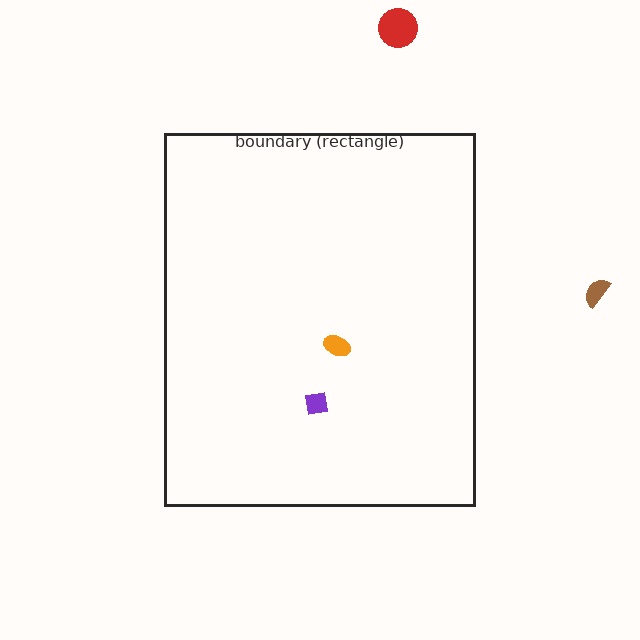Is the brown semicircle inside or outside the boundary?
Outside.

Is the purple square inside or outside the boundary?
Inside.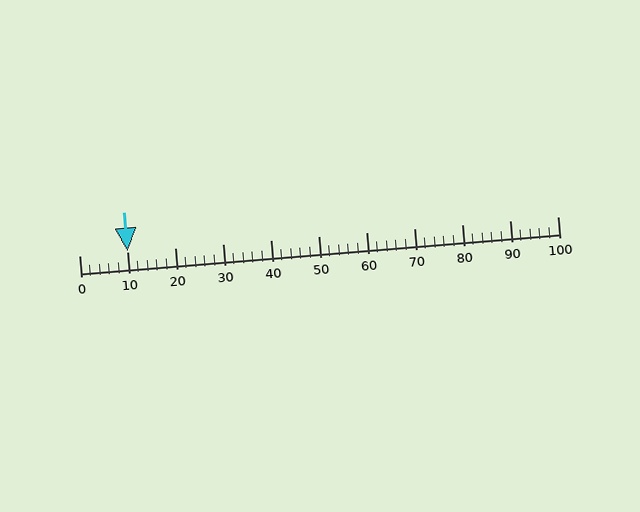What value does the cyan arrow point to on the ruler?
The cyan arrow points to approximately 10.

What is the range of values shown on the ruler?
The ruler shows values from 0 to 100.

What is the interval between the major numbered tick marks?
The major tick marks are spaced 10 units apart.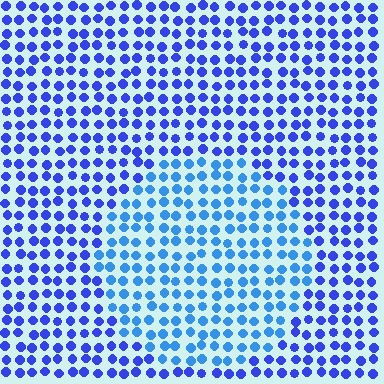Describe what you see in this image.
The image is filled with small blue elements in a uniform arrangement. A circle-shaped region is visible where the elements are tinted to a slightly different hue, forming a subtle color boundary.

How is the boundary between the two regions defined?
The boundary is defined purely by a slight shift in hue (about 27 degrees). Spacing, size, and orientation are identical on both sides.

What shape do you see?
I see a circle.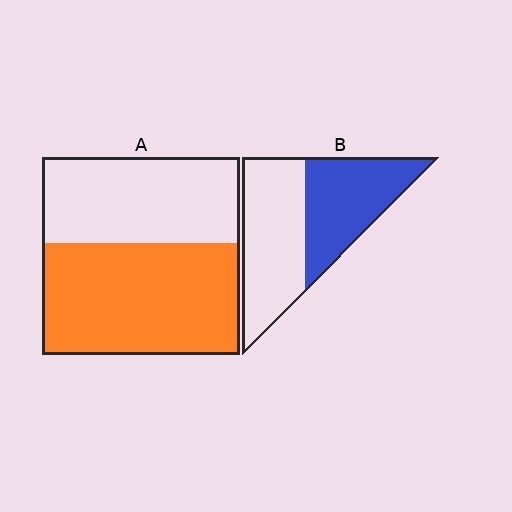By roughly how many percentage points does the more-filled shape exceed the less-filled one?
By roughly 10 percentage points (A over B).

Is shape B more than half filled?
Roughly half.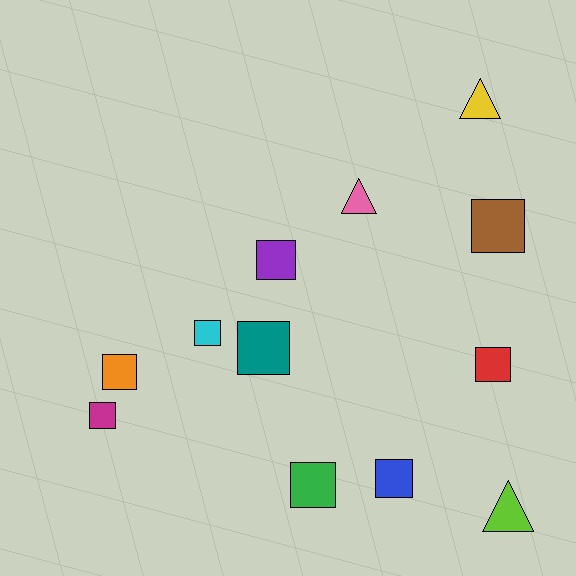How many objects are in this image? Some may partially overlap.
There are 12 objects.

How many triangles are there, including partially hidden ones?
There are 3 triangles.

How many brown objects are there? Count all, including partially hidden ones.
There is 1 brown object.